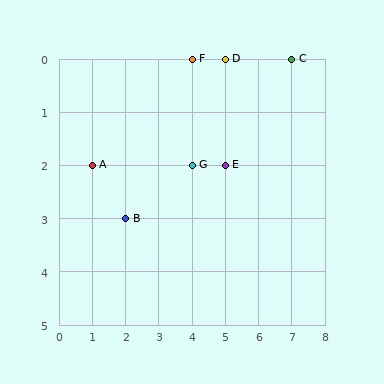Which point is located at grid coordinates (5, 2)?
Point E is at (5, 2).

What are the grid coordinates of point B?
Point B is at grid coordinates (2, 3).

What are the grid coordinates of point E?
Point E is at grid coordinates (5, 2).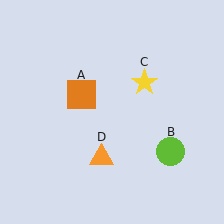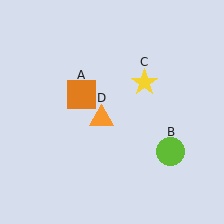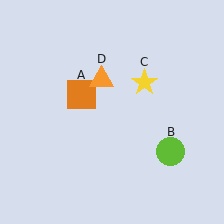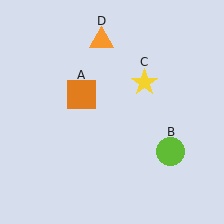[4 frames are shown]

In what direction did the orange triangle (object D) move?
The orange triangle (object D) moved up.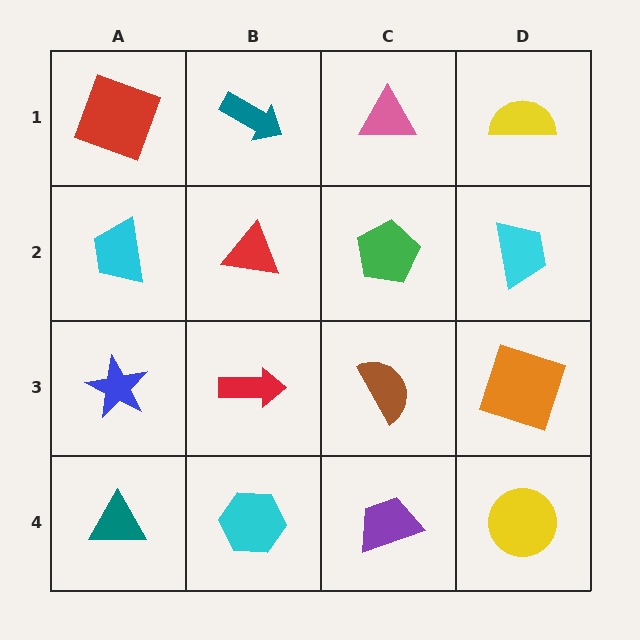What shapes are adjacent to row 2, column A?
A red square (row 1, column A), a blue star (row 3, column A), a red triangle (row 2, column B).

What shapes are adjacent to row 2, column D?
A yellow semicircle (row 1, column D), an orange square (row 3, column D), a green pentagon (row 2, column C).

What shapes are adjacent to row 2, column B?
A teal arrow (row 1, column B), a red arrow (row 3, column B), a cyan trapezoid (row 2, column A), a green pentagon (row 2, column C).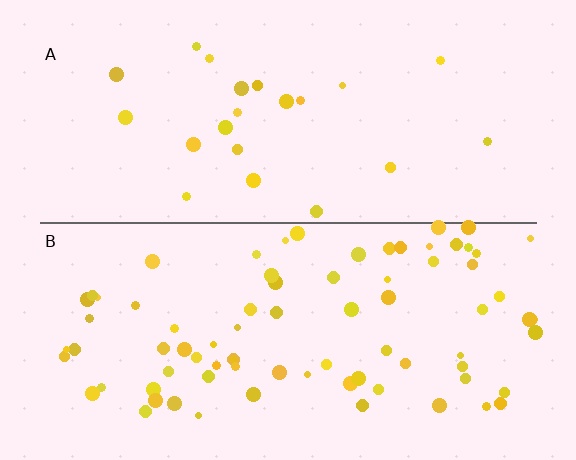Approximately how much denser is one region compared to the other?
Approximately 3.6× — region B over region A.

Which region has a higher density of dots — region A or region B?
B (the bottom).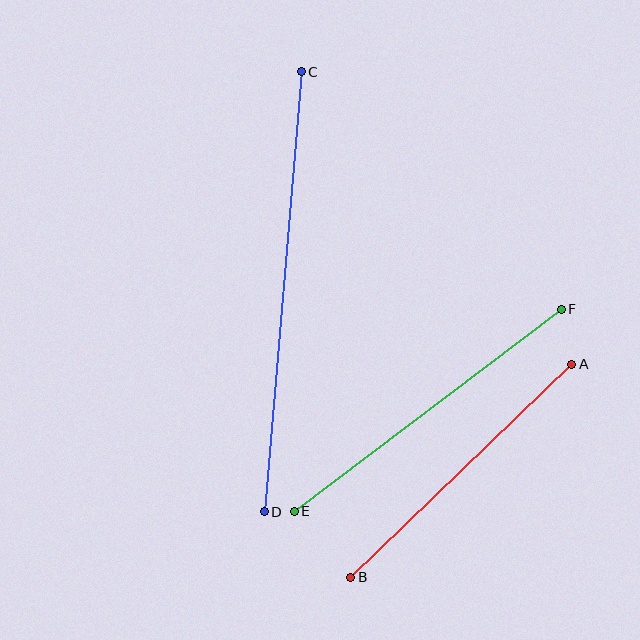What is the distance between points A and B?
The distance is approximately 307 pixels.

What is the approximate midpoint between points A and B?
The midpoint is at approximately (461, 471) pixels.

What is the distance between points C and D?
The distance is approximately 442 pixels.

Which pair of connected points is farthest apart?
Points C and D are farthest apart.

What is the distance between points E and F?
The distance is approximately 335 pixels.